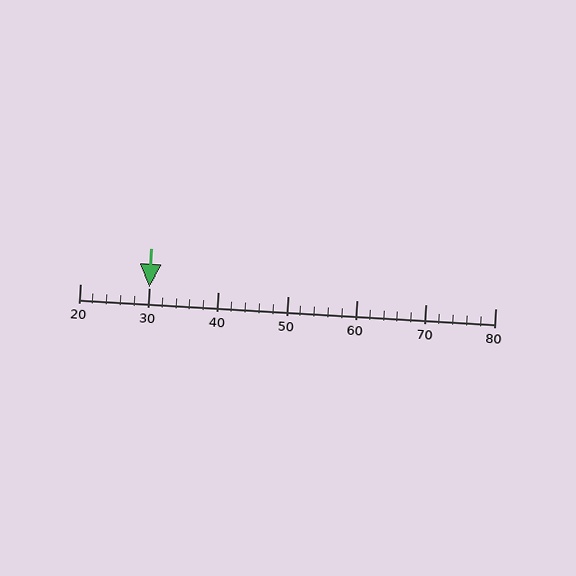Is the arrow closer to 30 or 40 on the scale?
The arrow is closer to 30.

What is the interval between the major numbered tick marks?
The major tick marks are spaced 10 units apart.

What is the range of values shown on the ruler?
The ruler shows values from 20 to 80.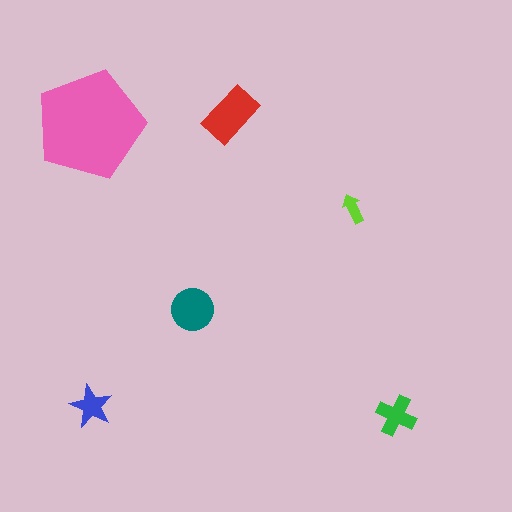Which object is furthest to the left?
The pink pentagon is leftmost.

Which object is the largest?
The pink pentagon.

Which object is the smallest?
The lime arrow.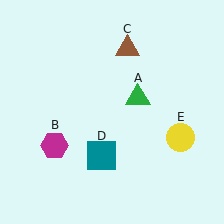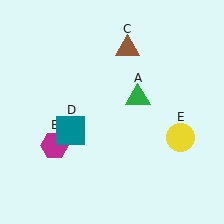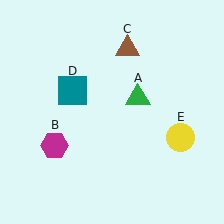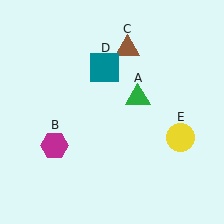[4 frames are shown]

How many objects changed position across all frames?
1 object changed position: teal square (object D).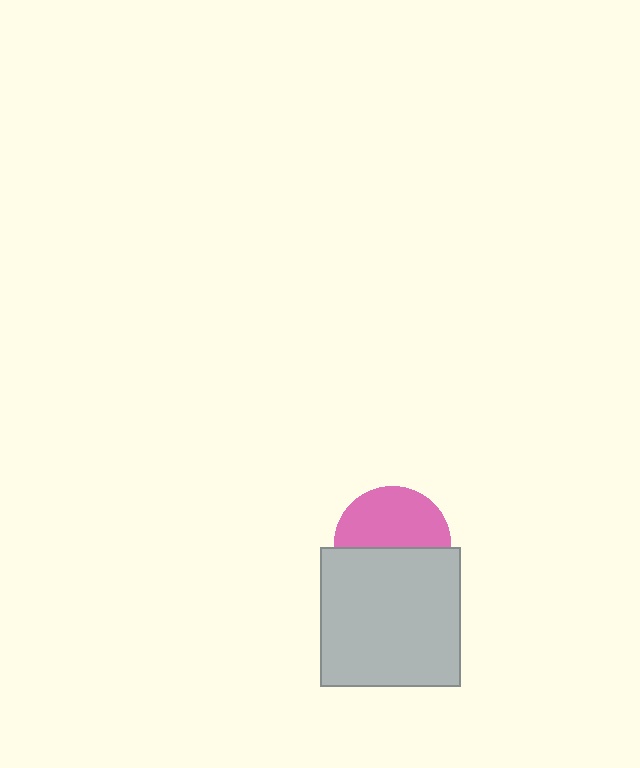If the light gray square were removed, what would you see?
You would see the complete pink circle.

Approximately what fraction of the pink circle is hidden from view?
Roughly 46% of the pink circle is hidden behind the light gray square.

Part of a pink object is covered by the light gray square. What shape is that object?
It is a circle.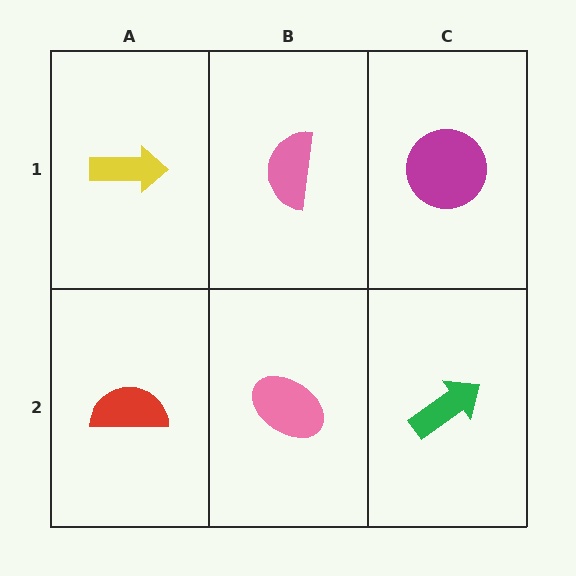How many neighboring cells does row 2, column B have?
3.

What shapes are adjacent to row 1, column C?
A green arrow (row 2, column C), a pink semicircle (row 1, column B).